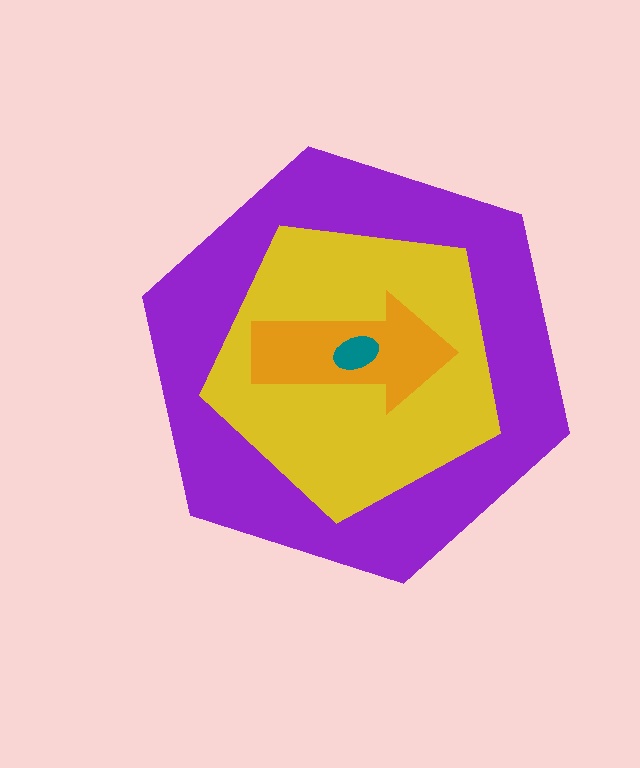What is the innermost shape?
The teal ellipse.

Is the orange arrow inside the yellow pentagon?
Yes.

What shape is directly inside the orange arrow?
The teal ellipse.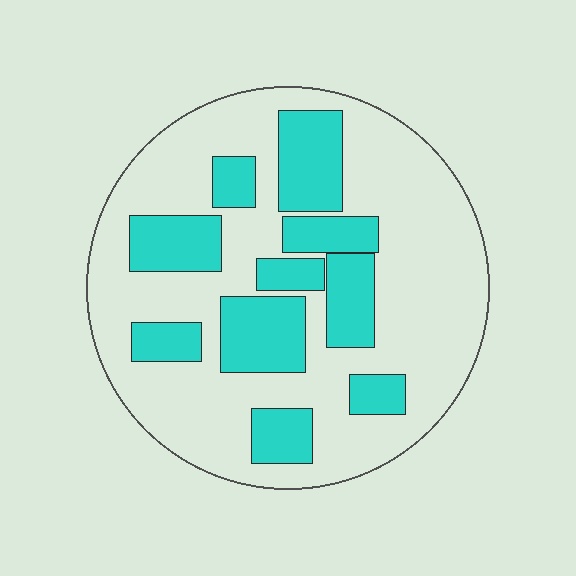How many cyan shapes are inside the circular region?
10.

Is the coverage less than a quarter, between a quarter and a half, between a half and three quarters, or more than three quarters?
Between a quarter and a half.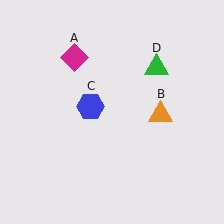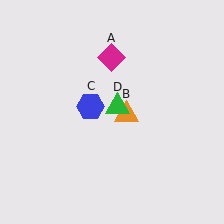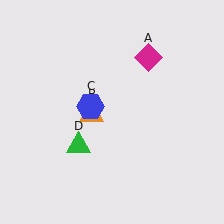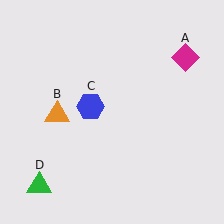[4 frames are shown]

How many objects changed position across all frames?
3 objects changed position: magenta diamond (object A), orange triangle (object B), green triangle (object D).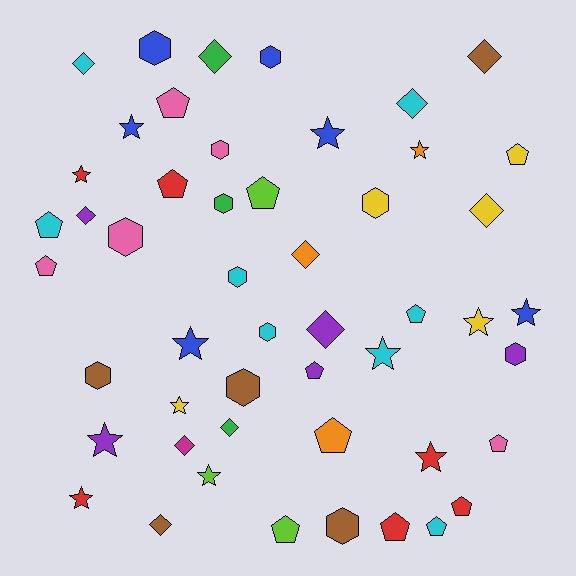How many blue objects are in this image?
There are 6 blue objects.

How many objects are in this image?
There are 50 objects.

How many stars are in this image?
There are 13 stars.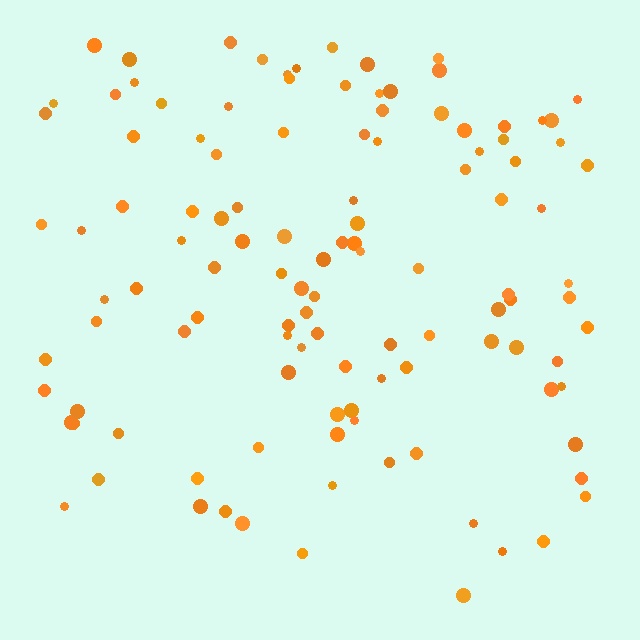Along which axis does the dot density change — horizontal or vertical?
Vertical.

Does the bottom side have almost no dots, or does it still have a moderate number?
Still a moderate number, just noticeably fewer than the top.